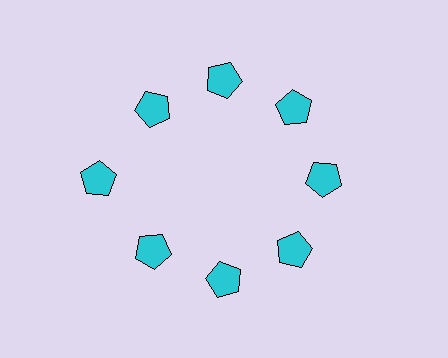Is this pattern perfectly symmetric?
No. The 8 cyan pentagons are arranged in a ring, but one element near the 9 o'clock position is pushed outward from the center, breaking the 8-fold rotational symmetry.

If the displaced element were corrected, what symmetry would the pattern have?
It would have 8-fold rotational symmetry — the pattern would map onto itself every 45 degrees.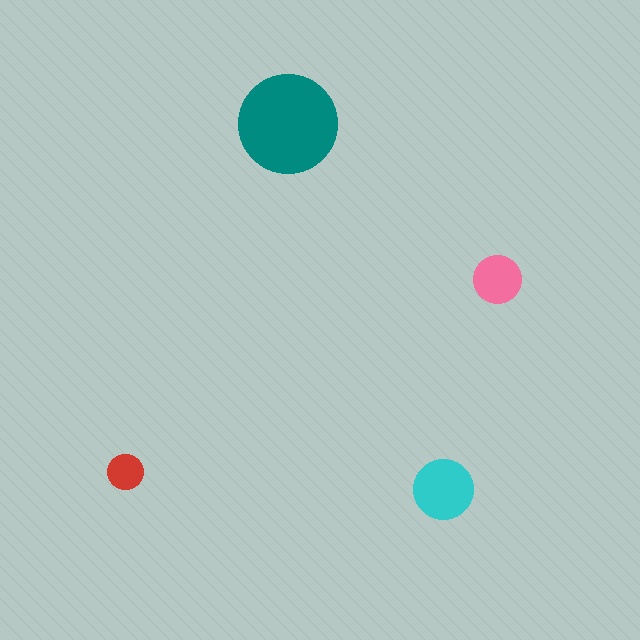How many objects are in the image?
There are 4 objects in the image.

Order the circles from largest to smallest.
the teal one, the cyan one, the pink one, the red one.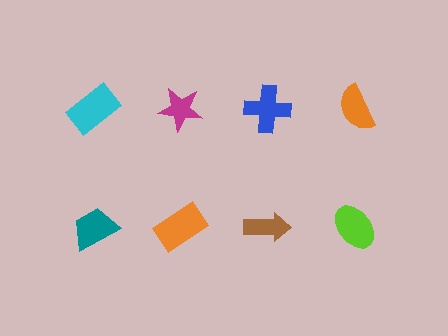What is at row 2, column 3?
A brown arrow.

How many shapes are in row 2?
4 shapes.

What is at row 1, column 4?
An orange semicircle.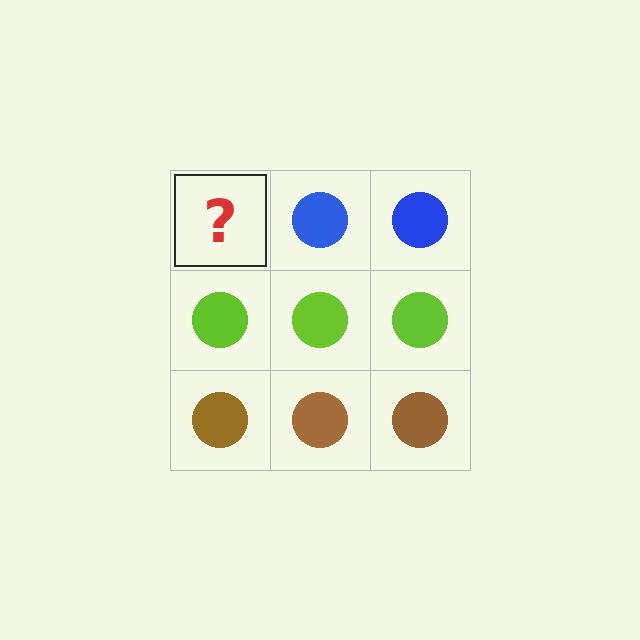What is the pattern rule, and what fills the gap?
The rule is that each row has a consistent color. The gap should be filled with a blue circle.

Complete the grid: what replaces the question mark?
The question mark should be replaced with a blue circle.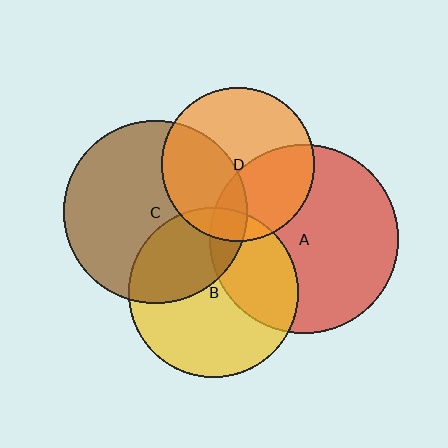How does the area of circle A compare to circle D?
Approximately 1.5 times.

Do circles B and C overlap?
Yes.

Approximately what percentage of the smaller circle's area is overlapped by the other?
Approximately 35%.